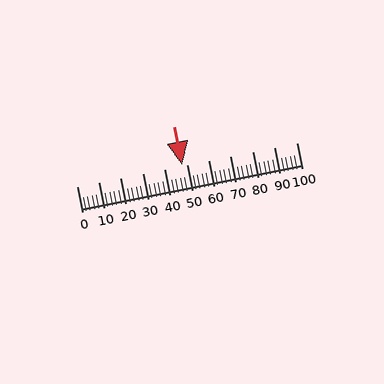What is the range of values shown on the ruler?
The ruler shows values from 0 to 100.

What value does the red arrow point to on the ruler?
The red arrow points to approximately 48.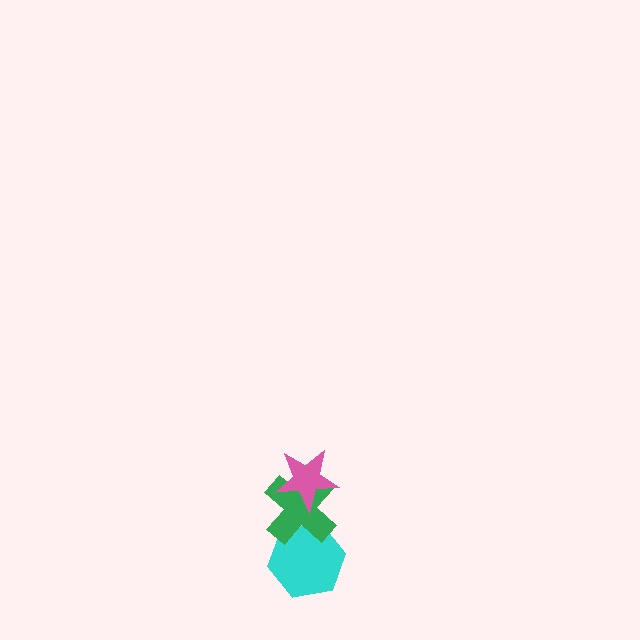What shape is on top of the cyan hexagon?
The green cross is on top of the cyan hexagon.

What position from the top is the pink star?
The pink star is 1st from the top.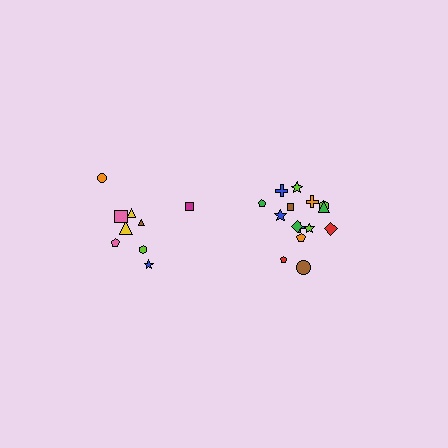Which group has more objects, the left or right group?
The right group.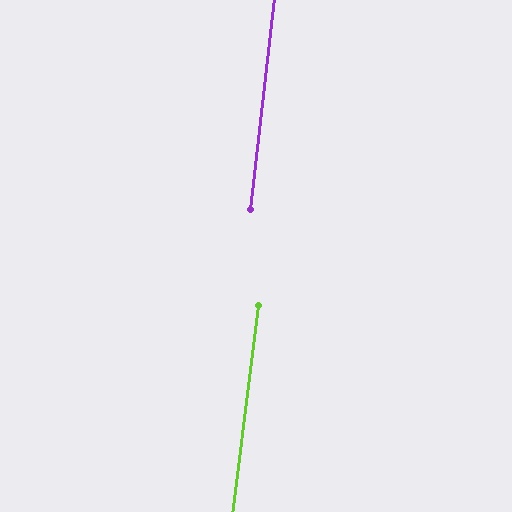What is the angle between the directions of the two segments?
Approximately 1 degree.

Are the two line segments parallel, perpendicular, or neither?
Parallel — their directions differ by only 0.6°.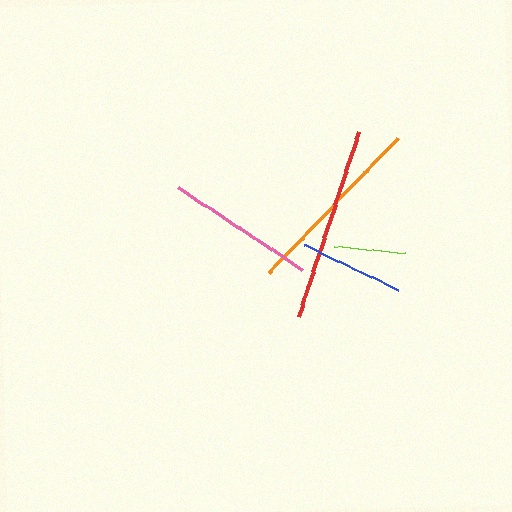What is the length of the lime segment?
The lime segment is approximately 72 pixels long.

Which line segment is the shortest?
The lime line is the shortest at approximately 72 pixels.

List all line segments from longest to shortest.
From longest to shortest: red, orange, pink, blue, lime.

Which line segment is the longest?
The red line is the longest at approximately 194 pixels.